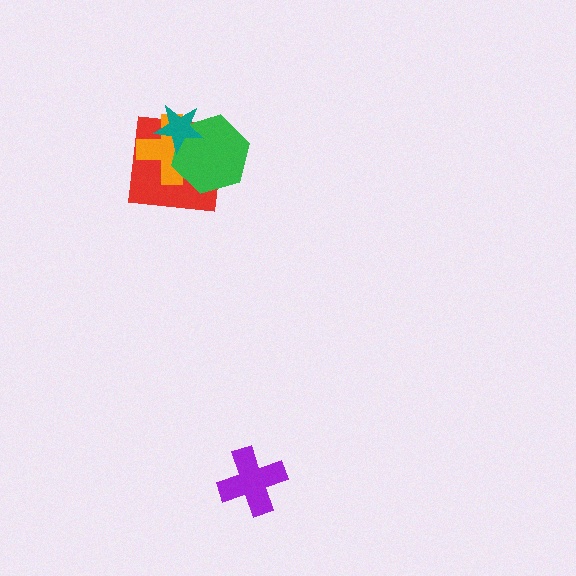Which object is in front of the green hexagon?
The teal star is in front of the green hexagon.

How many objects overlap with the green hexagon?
3 objects overlap with the green hexagon.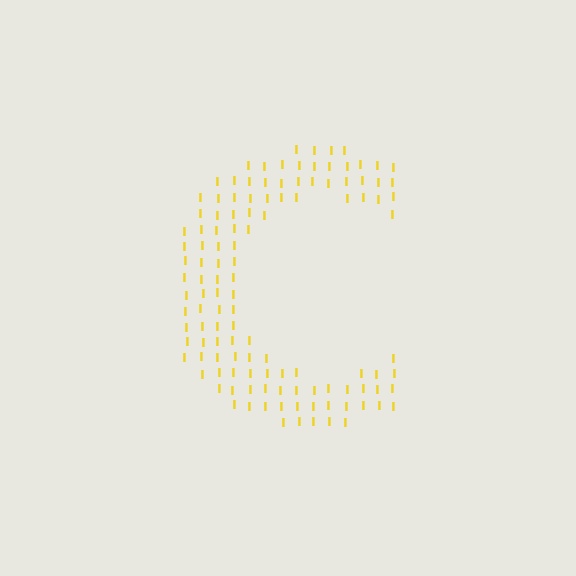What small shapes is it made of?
It is made of small letter I's.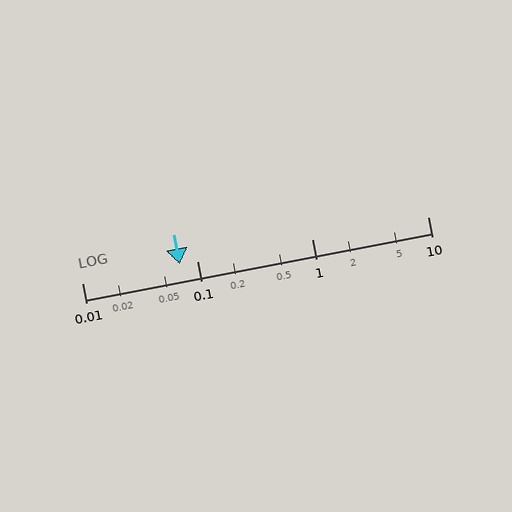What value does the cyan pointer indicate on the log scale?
The pointer indicates approximately 0.071.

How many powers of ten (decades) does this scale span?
The scale spans 3 decades, from 0.01 to 10.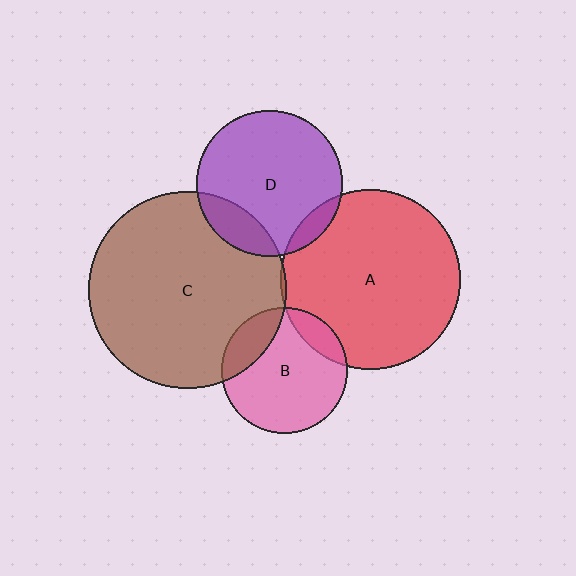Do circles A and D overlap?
Yes.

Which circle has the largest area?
Circle C (brown).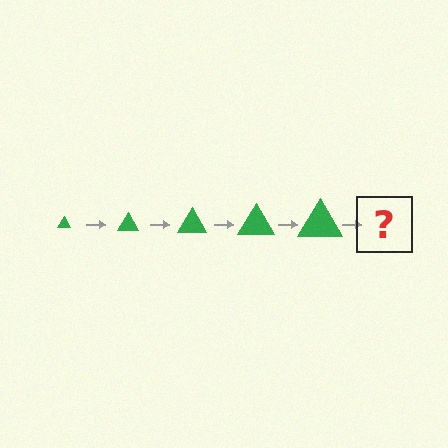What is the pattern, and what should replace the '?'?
The pattern is that the triangle gets progressively larger each step. The '?' should be a green triangle, larger than the previous one.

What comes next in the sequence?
The next element should be a green triangle, larger than the previous one.